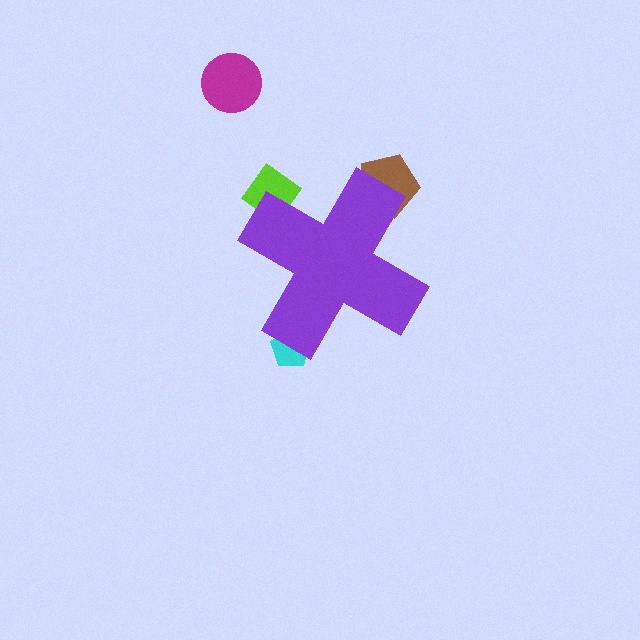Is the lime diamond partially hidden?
Yes, the lime diamond is partially hidden behind the purple cross.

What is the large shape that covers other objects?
A purple cross.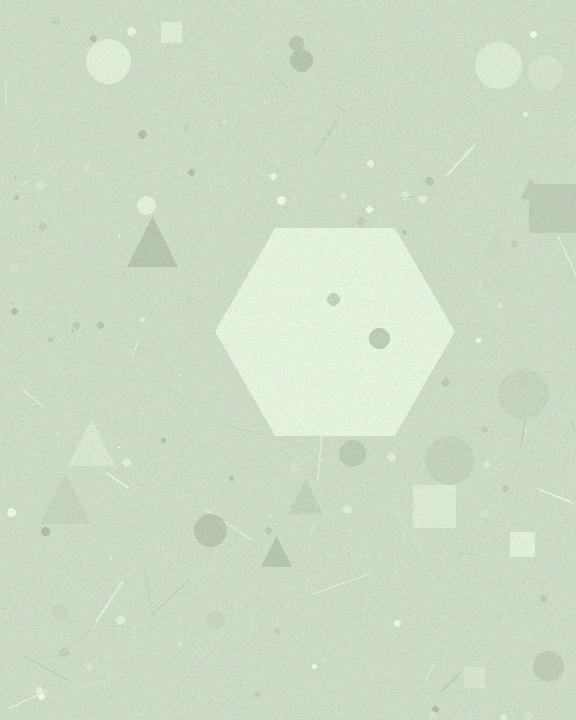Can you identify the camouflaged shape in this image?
The camouflaged shape is a hexagon.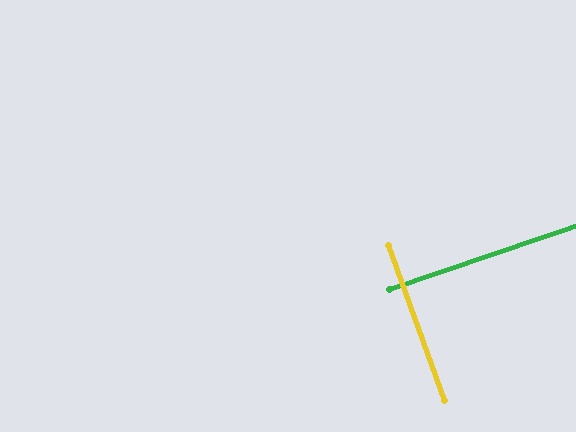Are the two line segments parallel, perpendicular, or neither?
Perpendicular — they meet at approximately 89°.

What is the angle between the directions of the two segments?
Approximately 89 degrees.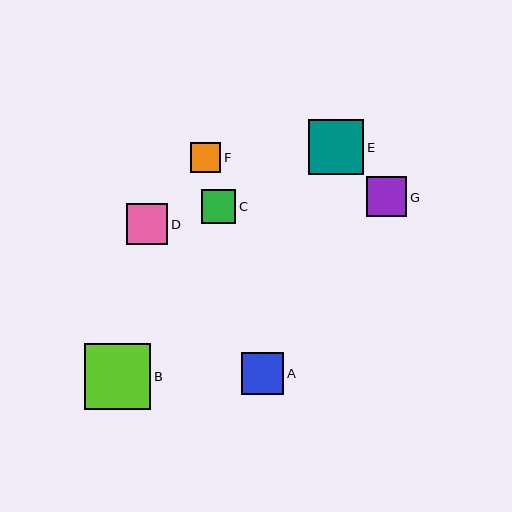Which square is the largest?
Square B is the largest with a size of approximately 66 pixels.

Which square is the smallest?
Square F is the smallest with a size of approximately 31 pixels.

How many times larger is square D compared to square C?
Square D is approximately 1.2 times the size of square C.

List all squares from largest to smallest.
From largest to smallest: B, E, A, D, G, C, F.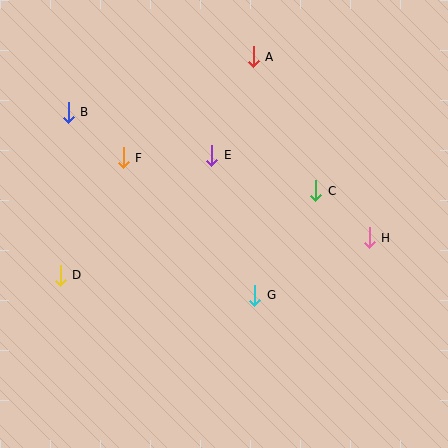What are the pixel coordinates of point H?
Point H is at (369, 238).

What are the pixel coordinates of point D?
Point D is at (60, 275).